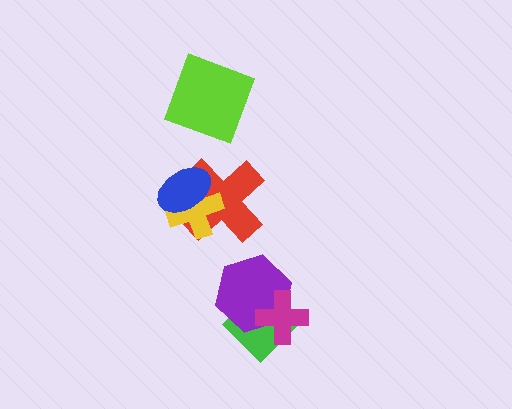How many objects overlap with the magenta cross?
2 objects overlap with the magenta cross.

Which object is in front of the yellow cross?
The blue ellipse is in front of the yellow cross.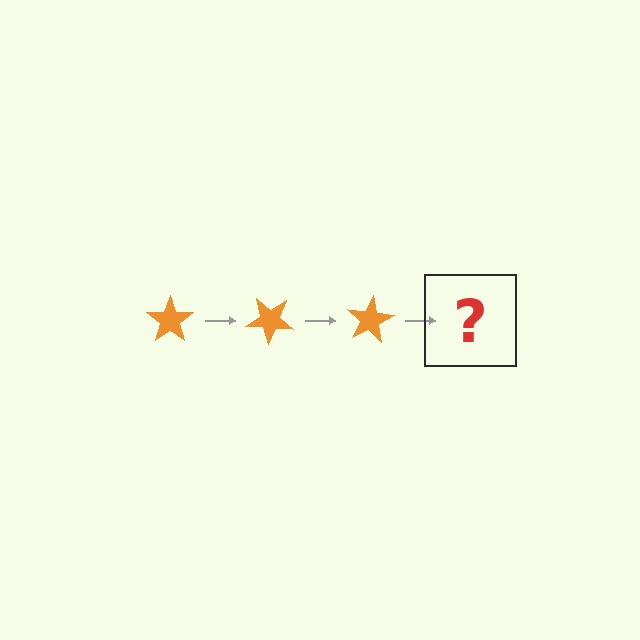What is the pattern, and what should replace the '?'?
The pattern is that the star rotates 40 degrees each step. The '?' should be an orange star rotated 120 degrees.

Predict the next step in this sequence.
The next step is an orange star rotated 120 degrees.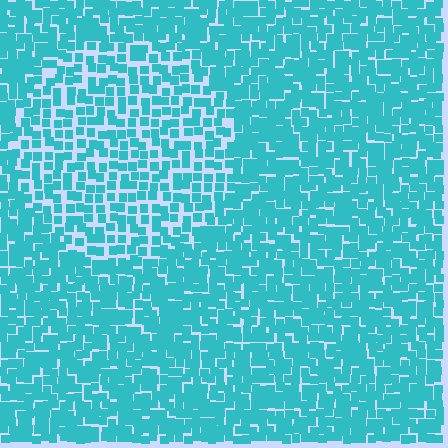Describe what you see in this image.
The image contains small cyan elements arranged at two different densities. A circle-shaped region is visible where the elements are less densely packed than the surrounding area.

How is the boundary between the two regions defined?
The boundary is defined by a change in element density (approximately 1.6x ratio). All elements are the same color, size, and shape.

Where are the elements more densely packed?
The elements are more densely packed outside the circle boundary.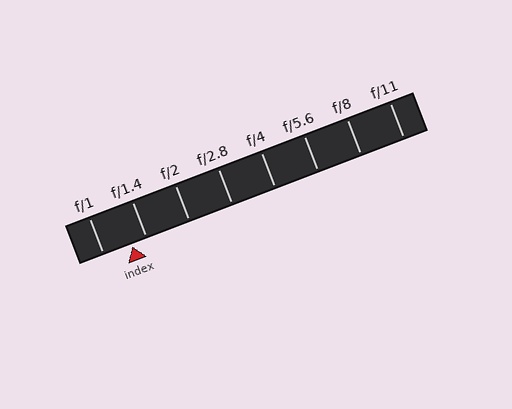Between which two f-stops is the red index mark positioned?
The index mark is between f/1 and f/1.4.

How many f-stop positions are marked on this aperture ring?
There are 8 f-stop positions marked.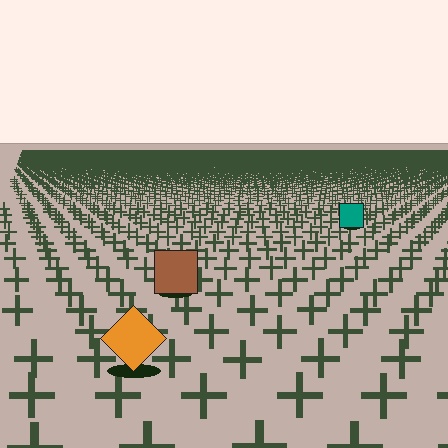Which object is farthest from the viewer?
The teal square is farthest from the viewer. It appears smaller and the ground texture around it is denser.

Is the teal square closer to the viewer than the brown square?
No. The brown square is closer — you can tell from the texture gradient: the ground texture is coarser near it.